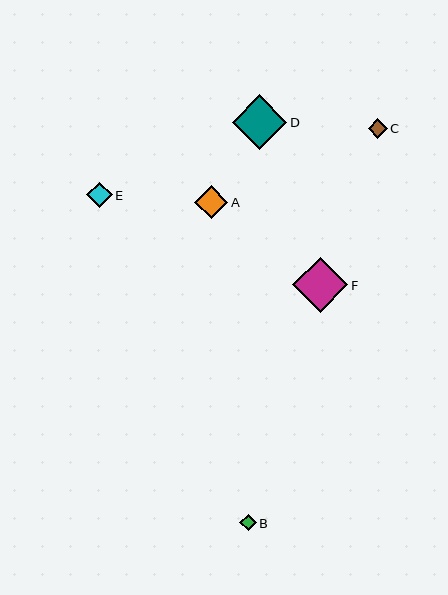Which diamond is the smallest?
Diamond B is the smallest with a size of approximately 16 pixels.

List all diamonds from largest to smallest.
From largest to smallest: F, D, A, E, C, B.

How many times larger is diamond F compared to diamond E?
Diamond F is approximately 2.2 times the size of diamond E.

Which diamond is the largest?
Diamond F is the largest with a size of approximately 56 pixels.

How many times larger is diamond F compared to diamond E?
Diamond F is approximately 2.2 times the size of diamond E.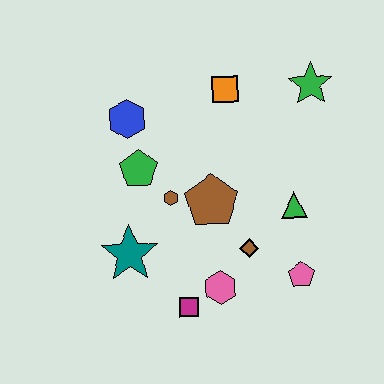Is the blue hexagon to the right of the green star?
No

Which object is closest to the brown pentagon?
The brown hexagon is closest to the brown pentagon.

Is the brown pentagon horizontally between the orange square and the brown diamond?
No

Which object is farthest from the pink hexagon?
The green star is farthest from the pink hexagon.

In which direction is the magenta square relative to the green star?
The magenta square is below the green star.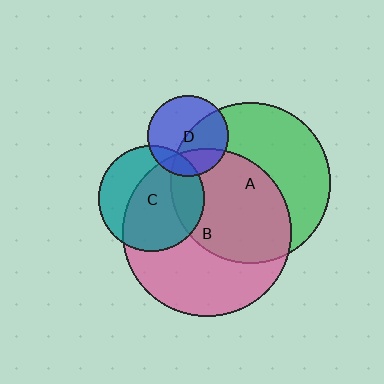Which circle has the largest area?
Circle B (pink).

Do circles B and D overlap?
Yes.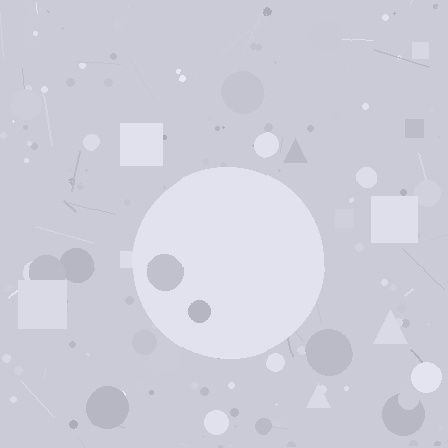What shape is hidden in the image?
A circle is hidden in the image.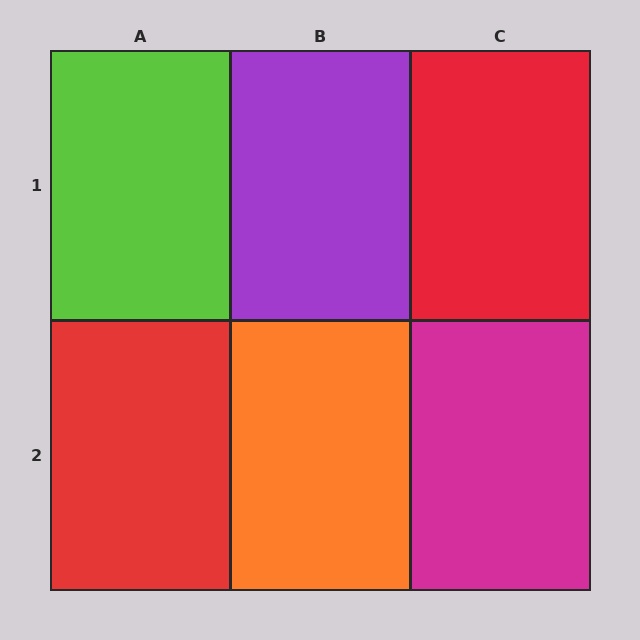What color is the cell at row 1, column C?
Red.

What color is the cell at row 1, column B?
Purple.